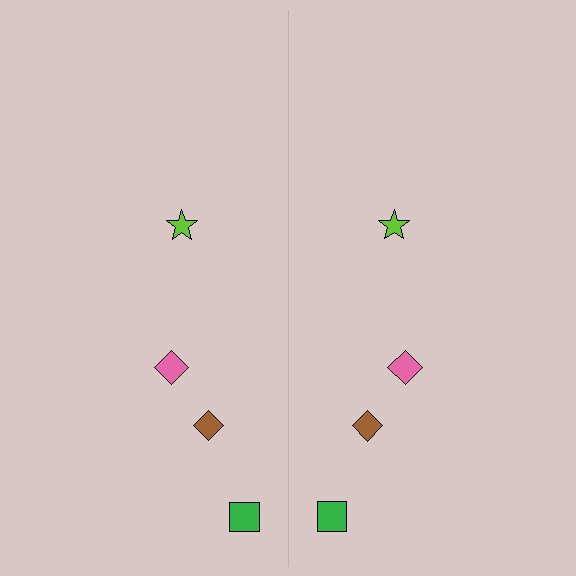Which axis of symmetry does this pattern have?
The pattern has a vertical axis of symmetry running through the center of the image.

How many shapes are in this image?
There are 8 shapes in this image.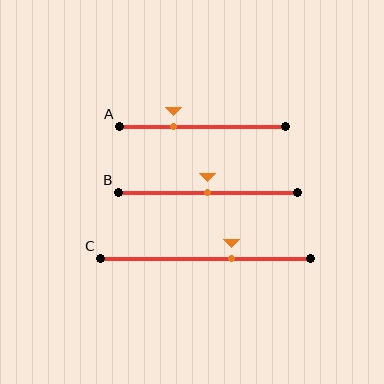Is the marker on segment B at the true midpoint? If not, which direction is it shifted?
Yes, the marker on segment B is at the true midpoint.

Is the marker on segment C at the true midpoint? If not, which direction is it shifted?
No, the marker on segment C is shifted to the right by about 12% of the segment length.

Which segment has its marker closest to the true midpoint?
Segment B has its marker closest to the true midpoint.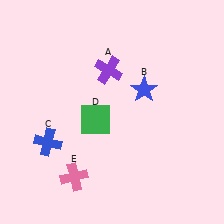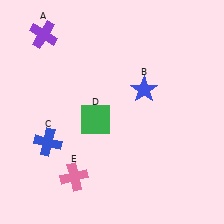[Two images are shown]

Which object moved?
The purple cross (A) moved left.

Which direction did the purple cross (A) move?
The purple cross (A) moved left.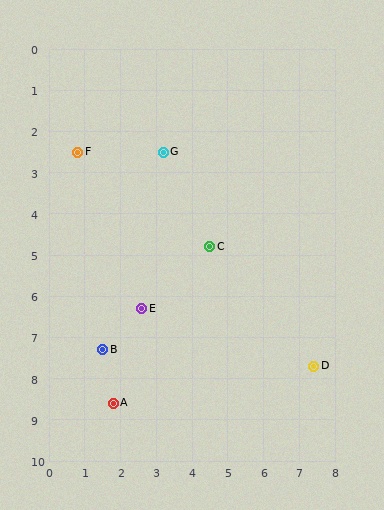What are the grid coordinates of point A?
Point A is at approximately (1.8, 8.6).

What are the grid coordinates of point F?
Point F is at approximately (0.8, 2.5).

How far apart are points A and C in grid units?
Points A and C are about 4.7 grid units apart.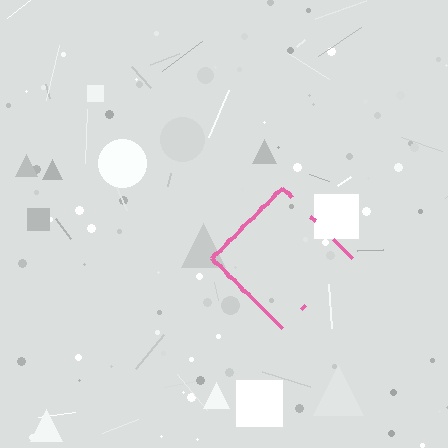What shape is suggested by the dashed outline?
The dashed outline suggests a diamond.